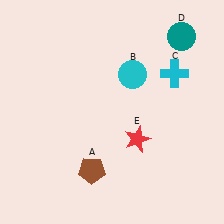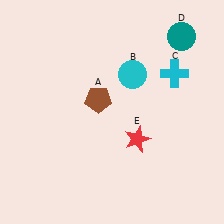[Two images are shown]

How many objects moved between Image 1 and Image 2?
1 object moved between the two images.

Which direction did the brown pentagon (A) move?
The brown pentagon (A) moved up.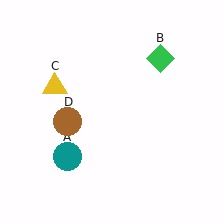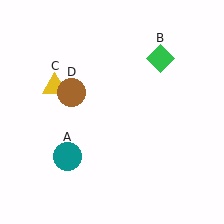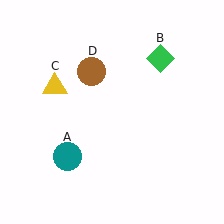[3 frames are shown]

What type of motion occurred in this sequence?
The brown circle (object D) rotated clockwise around the center of the scene.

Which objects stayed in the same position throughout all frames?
Teal circle (object A) and green diamond (object B) and yellow triangle (object C) remained stationary.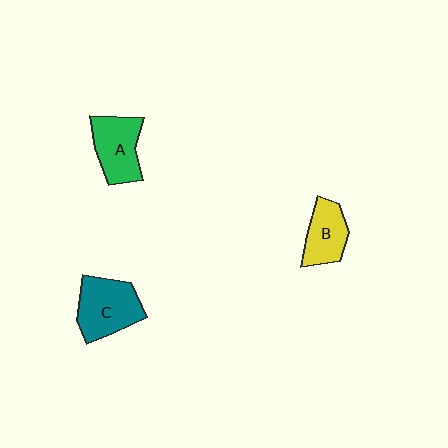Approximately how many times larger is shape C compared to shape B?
Approximately 1.4 times.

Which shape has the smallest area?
Shape B (yellow).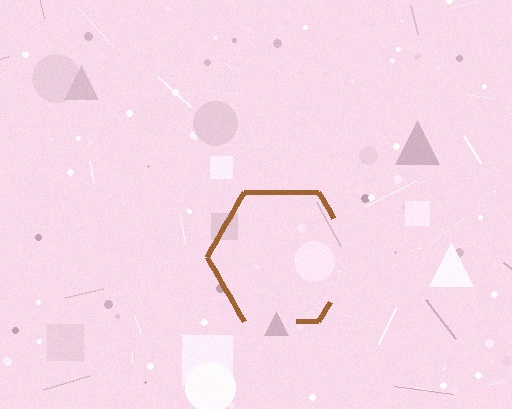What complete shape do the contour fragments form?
The contour fragments form a hexagon.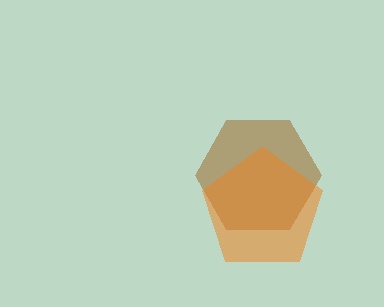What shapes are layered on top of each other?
The layered shapes are: a brown hexagon, an orange pentagon.